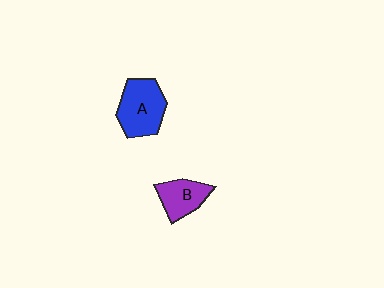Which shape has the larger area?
Shape A (blue).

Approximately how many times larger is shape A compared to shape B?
Approximately 1.4 times.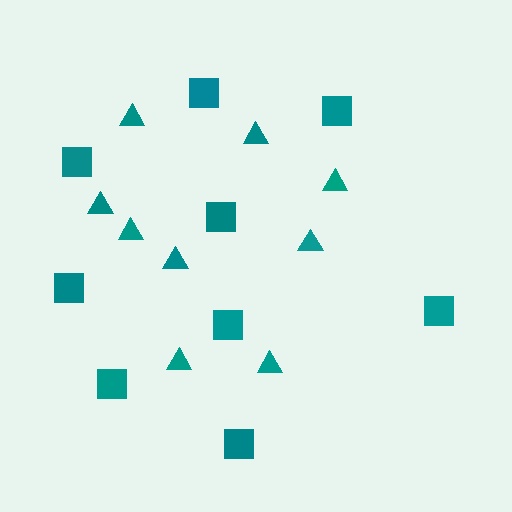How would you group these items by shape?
There are 2 groups: one group of squares (9) and one group of triangles (9).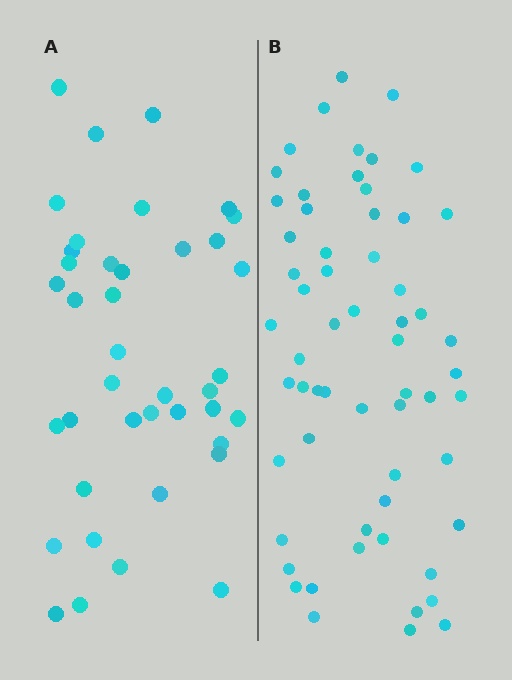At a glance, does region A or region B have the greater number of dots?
Region B (the right region) has more dots.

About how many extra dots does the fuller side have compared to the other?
Region B has approximately 20 more dots than region A.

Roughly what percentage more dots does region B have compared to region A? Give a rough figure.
About 50% more.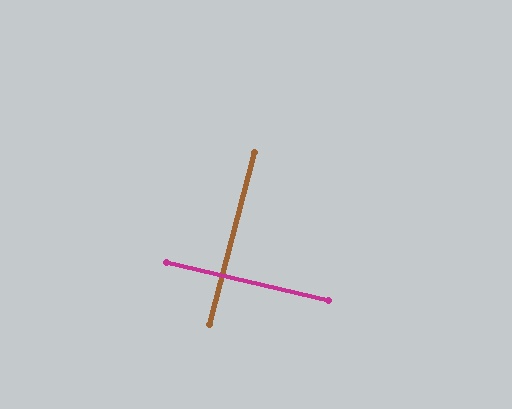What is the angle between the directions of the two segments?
Approximately 89 degrees.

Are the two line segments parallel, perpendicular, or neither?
Perpendicular — they meet at approximately 89°.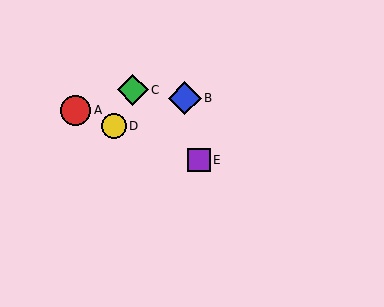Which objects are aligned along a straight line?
Objects A, D, E are aligned along a straight line.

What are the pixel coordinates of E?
Object E is at (199, 160).